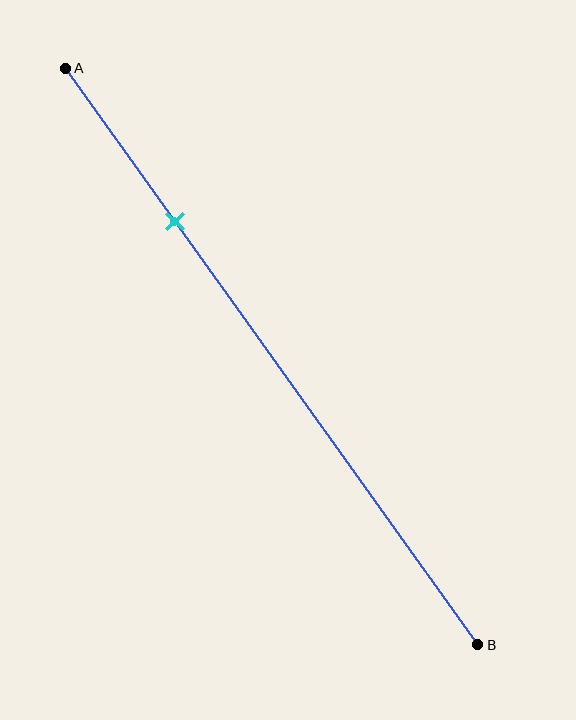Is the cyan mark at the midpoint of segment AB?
No, the mark is at about 25% from A, not at the 50% midpoint.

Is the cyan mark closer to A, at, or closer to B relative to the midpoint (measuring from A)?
The cyan mark is closer to point A than the midpoint of segment AB.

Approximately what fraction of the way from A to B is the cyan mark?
The cyan mark is approximately 25% of the way from A to B.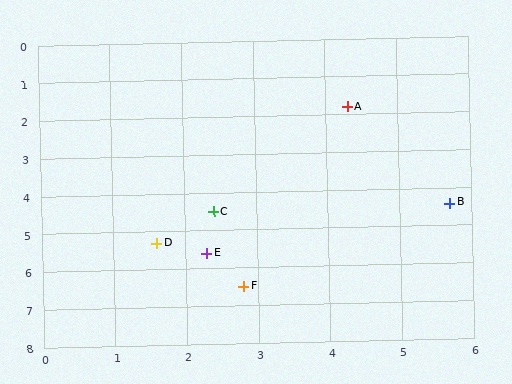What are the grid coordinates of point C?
Point C is at approximately (2.4, 4.5).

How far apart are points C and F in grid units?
Points C and F are about 2.0 grid units apart.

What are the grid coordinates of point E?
Point E is at approximately (2.3, 5.6).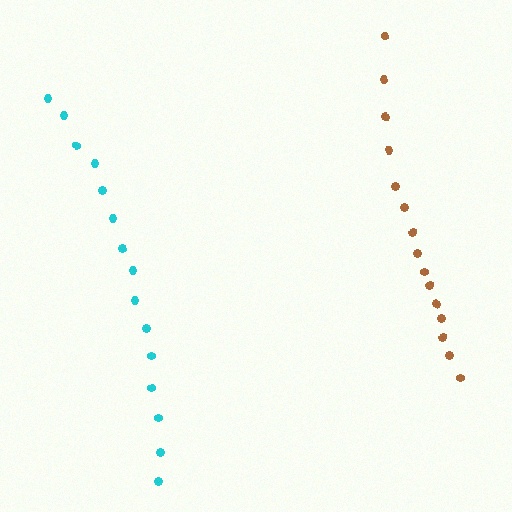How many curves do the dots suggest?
There are 2 distinct paths.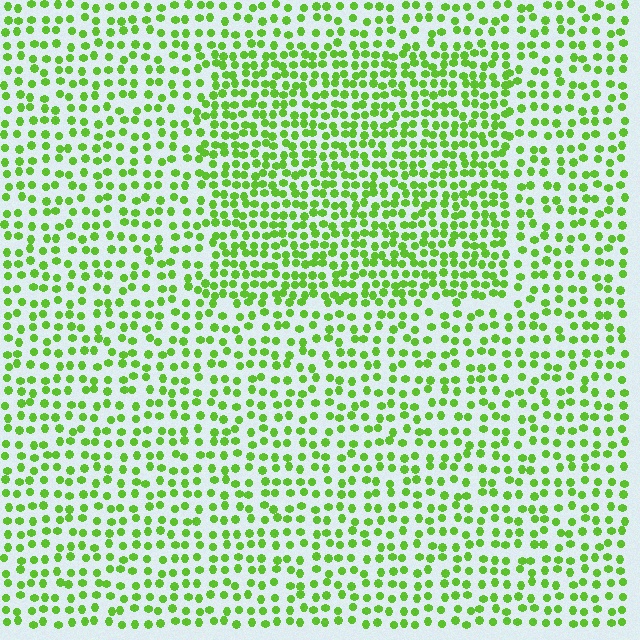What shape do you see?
I see a rectangle.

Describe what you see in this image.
The image contains small lime elements arranged at two different densities. A rectangle-shaped region is visible where the elements are more densely packed than the surrounding area.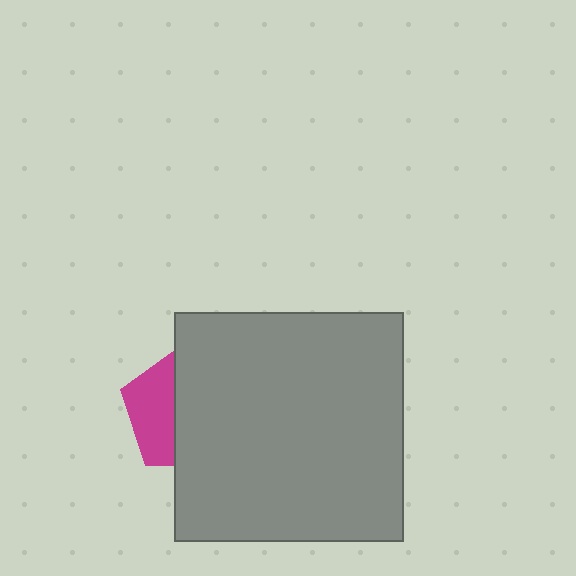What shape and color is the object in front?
The object in front is a gray square.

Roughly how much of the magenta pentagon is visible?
A small part of it is visible (roughly 37%).